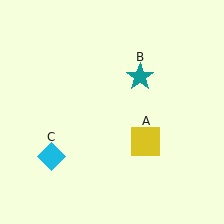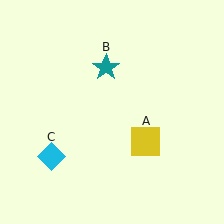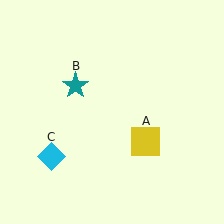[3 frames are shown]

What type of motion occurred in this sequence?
The teal star (object B) rotated counterclockwise around the center of the scene.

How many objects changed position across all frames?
1 object changed position: teal star (object B).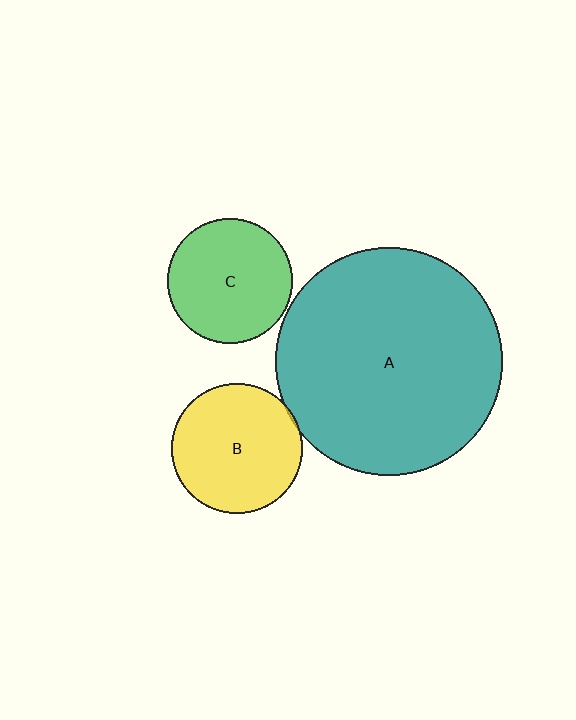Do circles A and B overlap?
Yes.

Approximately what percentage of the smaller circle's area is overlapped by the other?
Approximately 5%.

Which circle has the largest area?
Circle A (teal).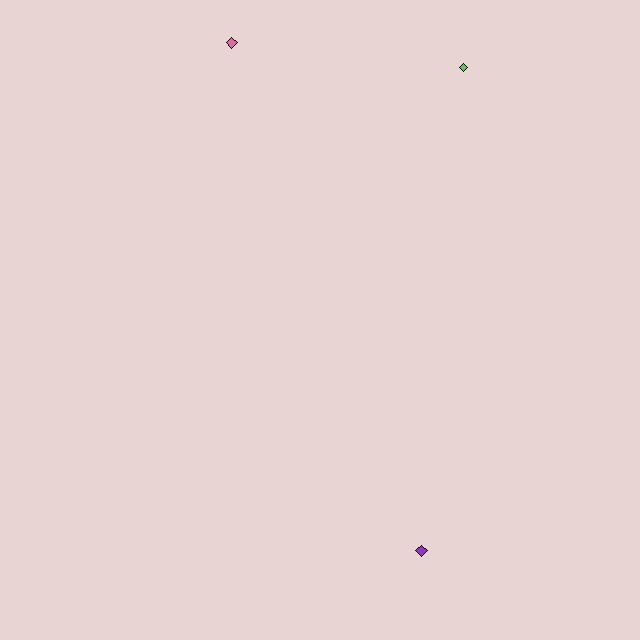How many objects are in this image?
There are 3 objects.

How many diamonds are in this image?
There are 3 diamonds.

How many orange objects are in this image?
There are no orange objects.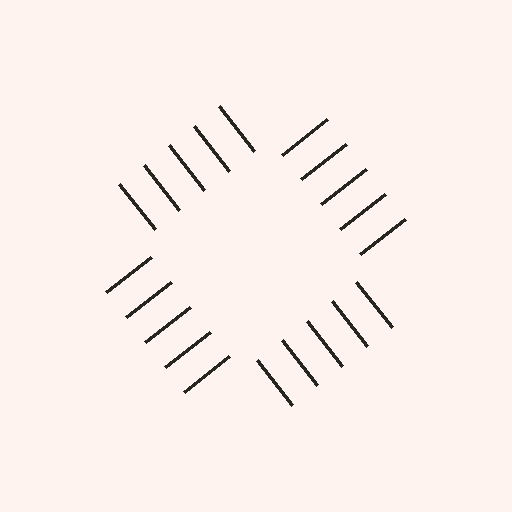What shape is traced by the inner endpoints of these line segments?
An illusory square — the line segments terminate on its edges but no continuous stroke is drawn.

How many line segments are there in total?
20 — 5 along each of the 4 edges.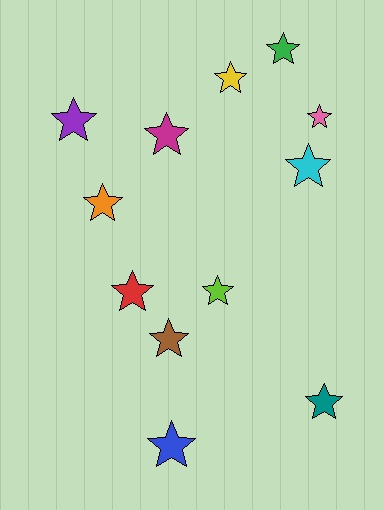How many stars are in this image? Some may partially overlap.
There are 12 stars.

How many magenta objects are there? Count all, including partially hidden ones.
There is 1 magenta object.